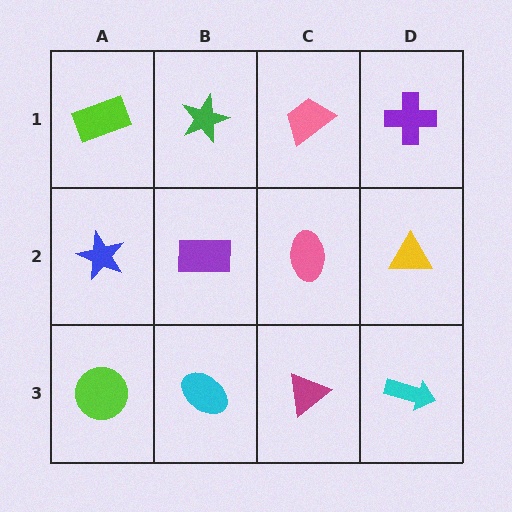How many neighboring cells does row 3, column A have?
2.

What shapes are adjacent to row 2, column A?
A lime rectangle (row 1, column A), a lime circle (row 3, column A), a purple rectangle (row 2, column B).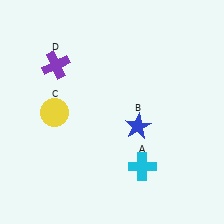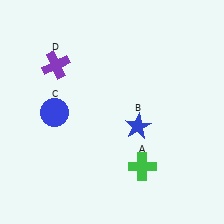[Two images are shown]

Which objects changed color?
A changed from cyan to green. C changed from yellow to blue.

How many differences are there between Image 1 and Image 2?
There are 2 differences between the two images.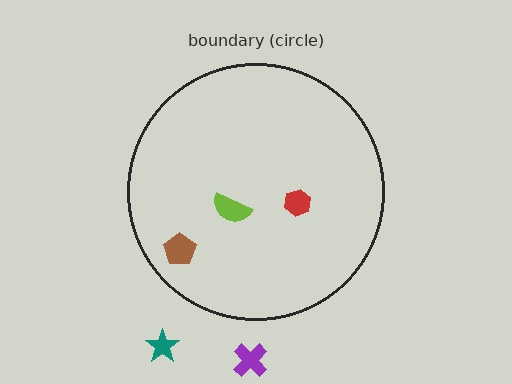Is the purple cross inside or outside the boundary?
Outside.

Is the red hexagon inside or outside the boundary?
Inside.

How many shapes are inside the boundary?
3 inside, 2 outside.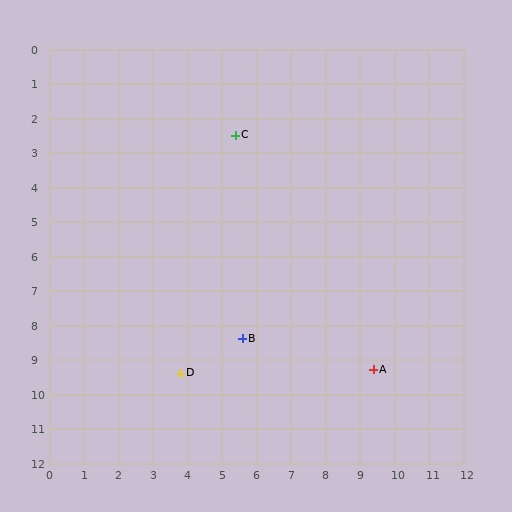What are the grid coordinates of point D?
Point D is at approximately (3.8, 9.4).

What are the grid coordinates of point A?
Point A is at approximately (9.4, 9.3).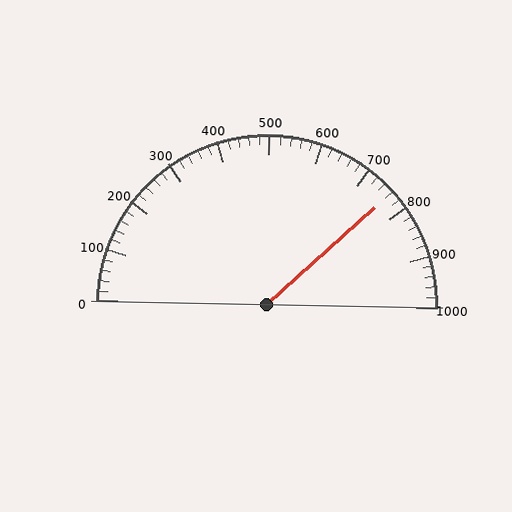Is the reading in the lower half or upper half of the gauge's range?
The reading is in the upper half of the range (0 to 1000).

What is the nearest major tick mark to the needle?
The nearest major tick mark is 800.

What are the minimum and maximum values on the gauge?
The gauge ranges from 0 to 1000.